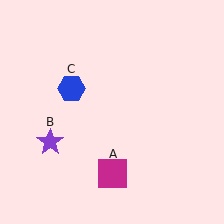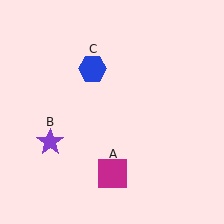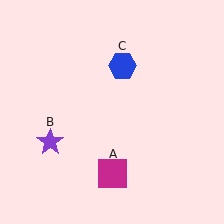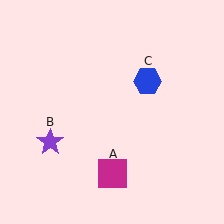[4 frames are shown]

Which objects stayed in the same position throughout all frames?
Magenta square (object A) and purple star (object B) remained stationary.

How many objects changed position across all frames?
1 object changed position: blue hexagon (object C).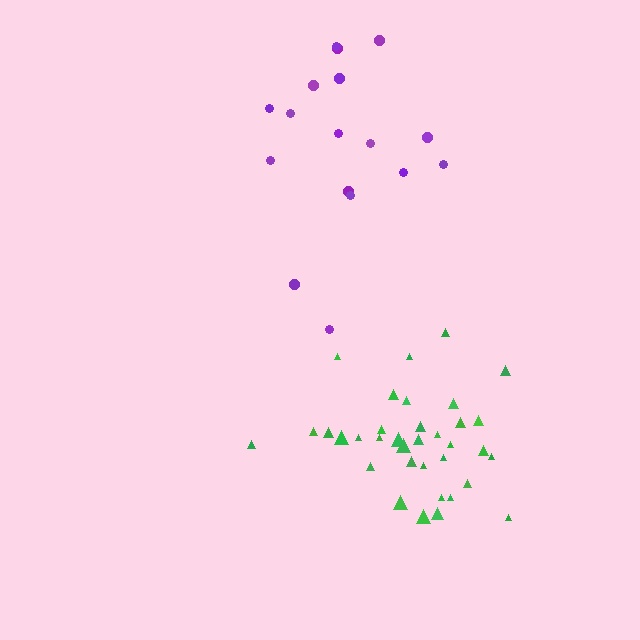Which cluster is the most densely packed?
Green.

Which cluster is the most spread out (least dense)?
Purple.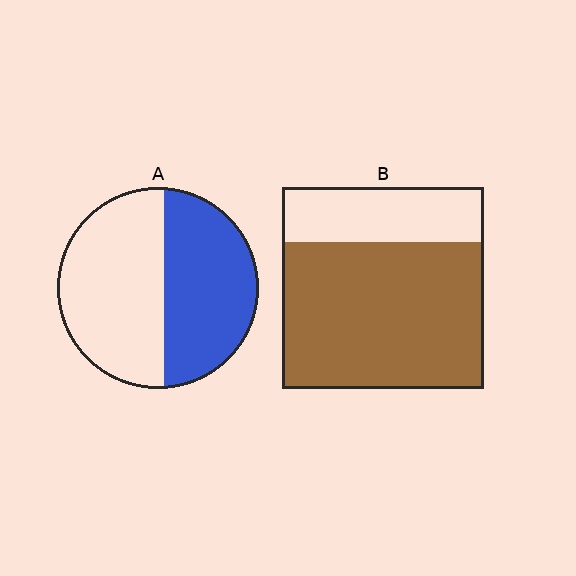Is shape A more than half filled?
Roughly half.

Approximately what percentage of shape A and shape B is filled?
A is approximately 45% and B is approximately 75%.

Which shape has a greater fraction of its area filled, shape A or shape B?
Shape B.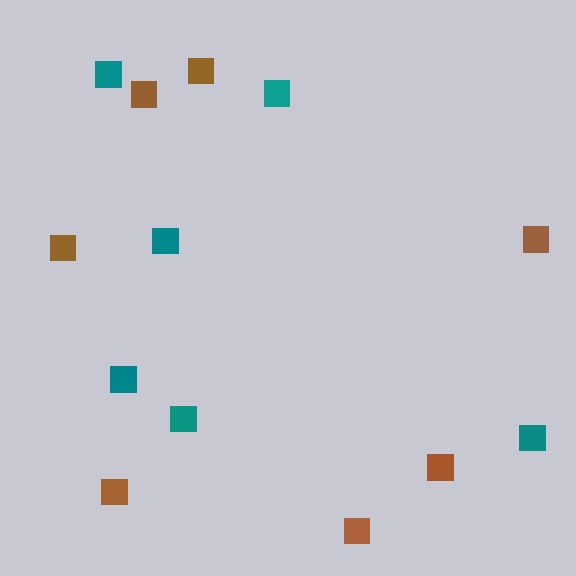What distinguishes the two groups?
There are 2 groups: one group of teal squares (6) and one group of brown squares (7).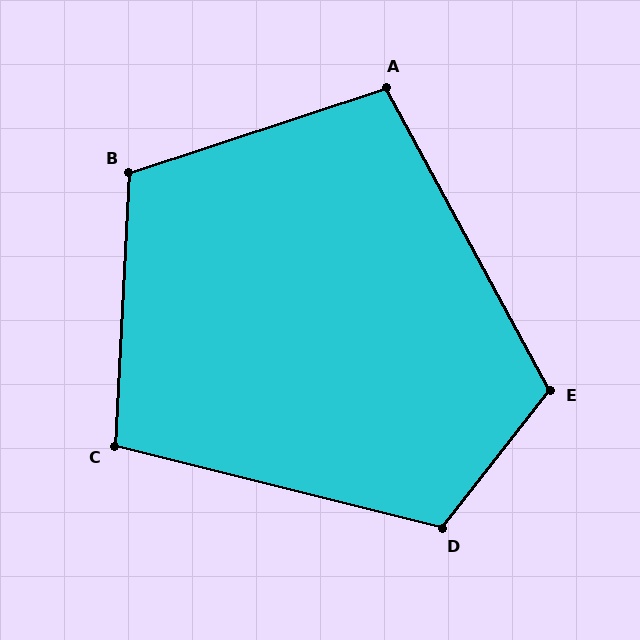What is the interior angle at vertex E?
Approximately 113 degrees (obtuse).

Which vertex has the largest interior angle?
D, at approximately 114 degrees.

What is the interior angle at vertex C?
Approximately 101 degrees (obtuse).